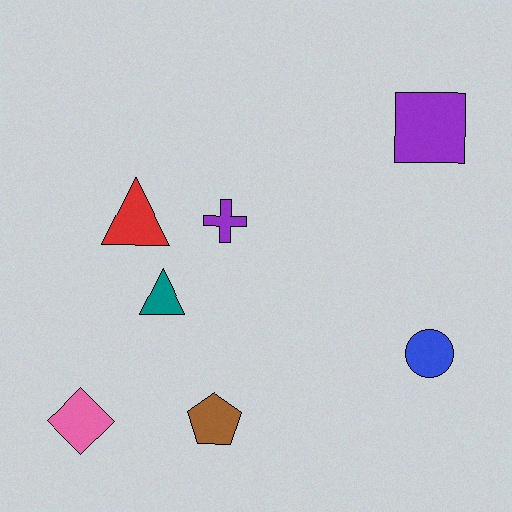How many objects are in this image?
There are 7 objects.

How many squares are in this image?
There is 1 square.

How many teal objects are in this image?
There is 1 teal object.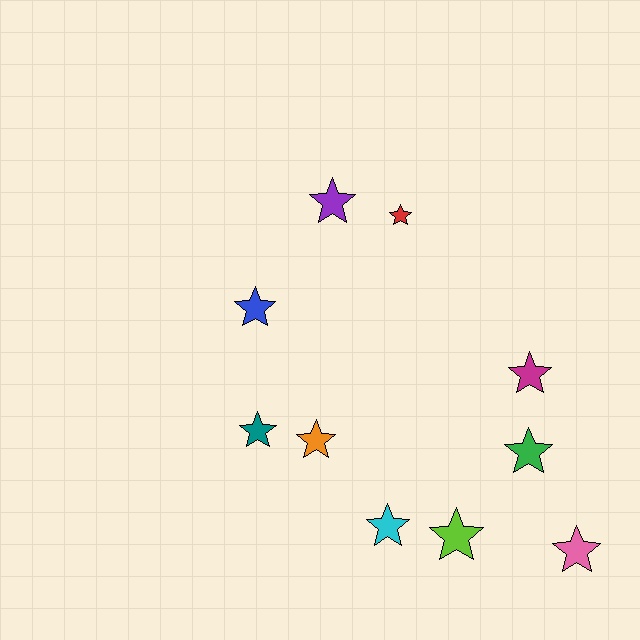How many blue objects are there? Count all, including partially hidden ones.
There is 1 blue object.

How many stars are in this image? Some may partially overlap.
There are 10 stars.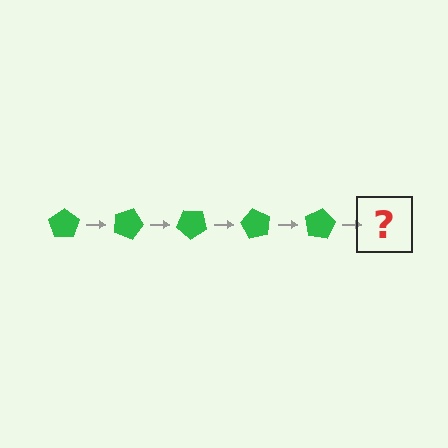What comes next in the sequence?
The next element should be a green pentagon rotated 100 degrees.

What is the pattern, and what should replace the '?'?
The pattern is that the pentagon rotates 20 degrees each step. The '?' should be a green pentagon rotated 100 degrees.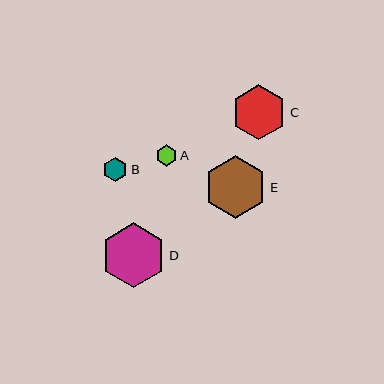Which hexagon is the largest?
Hexagon D is the largest with a size of approximately 64 pixels.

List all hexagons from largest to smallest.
From largest to smallest: D, E, C, B, A.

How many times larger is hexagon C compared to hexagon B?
Hexagon C is approximately 2.3 times the size of hexagon B.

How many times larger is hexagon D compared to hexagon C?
Hexagon D is approximately 1.2 times the size of hexagon C.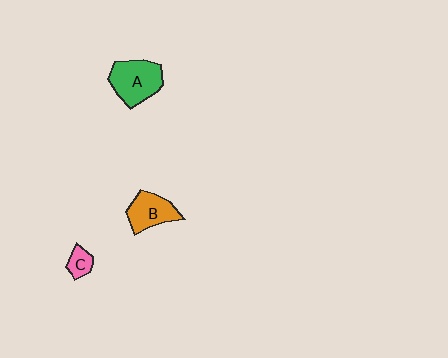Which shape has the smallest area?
Shape C (pink).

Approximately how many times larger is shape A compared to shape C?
Approximately 3.1 times.